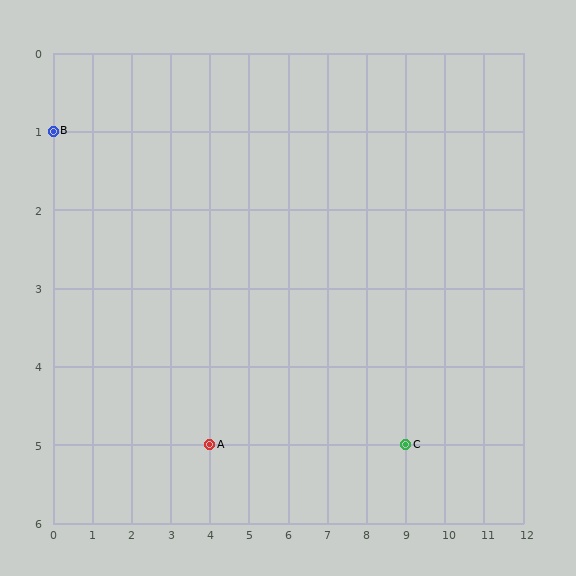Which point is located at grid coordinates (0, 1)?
Point B is at (0, 1).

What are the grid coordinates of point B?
Point B is at grid coordinates (0, 1).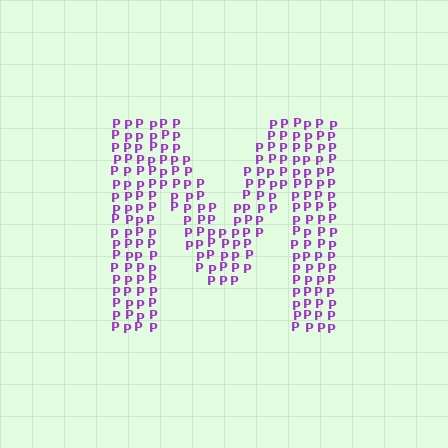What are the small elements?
The small elements are letter P's.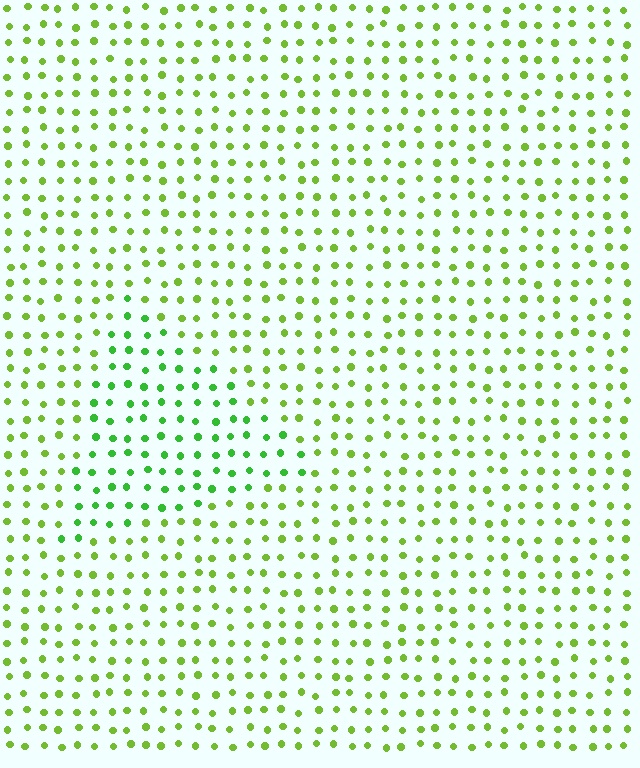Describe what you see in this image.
The image is filled with small lime elements in a uniform arrangement. A triangle-shaped region is visible where the elements are tinted to a slightly different hue, forming a subtle color boundary.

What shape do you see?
I see a triangle.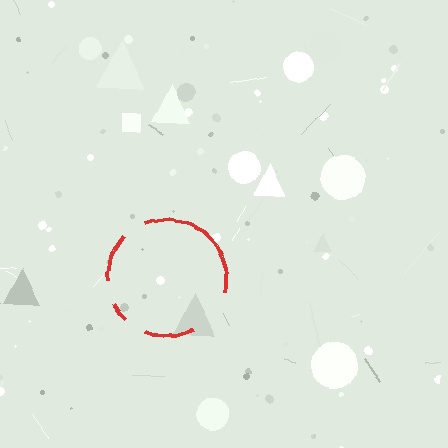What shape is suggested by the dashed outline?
The dashed outline suggests a circle.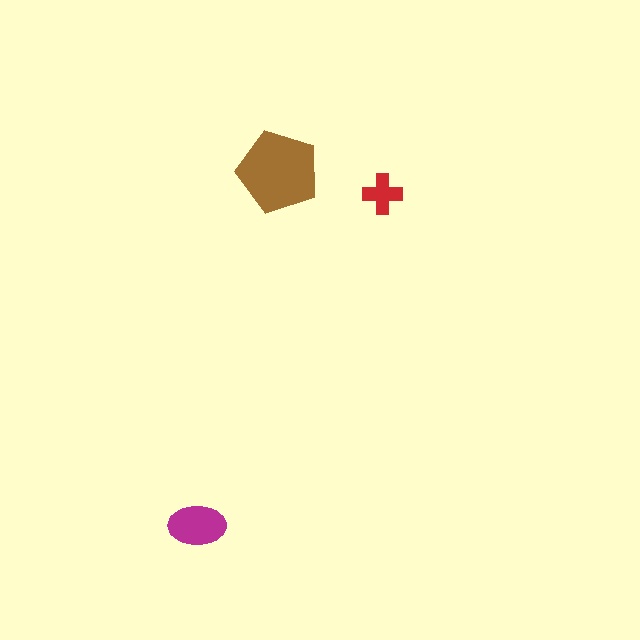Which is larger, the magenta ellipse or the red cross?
The magenta ellipse.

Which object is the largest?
The brown pentagon.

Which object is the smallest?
The red cross.